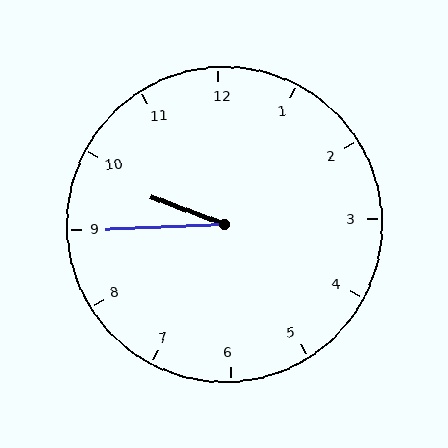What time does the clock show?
9:45.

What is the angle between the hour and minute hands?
Approximately 22 degrees.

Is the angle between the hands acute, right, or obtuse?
It is acute.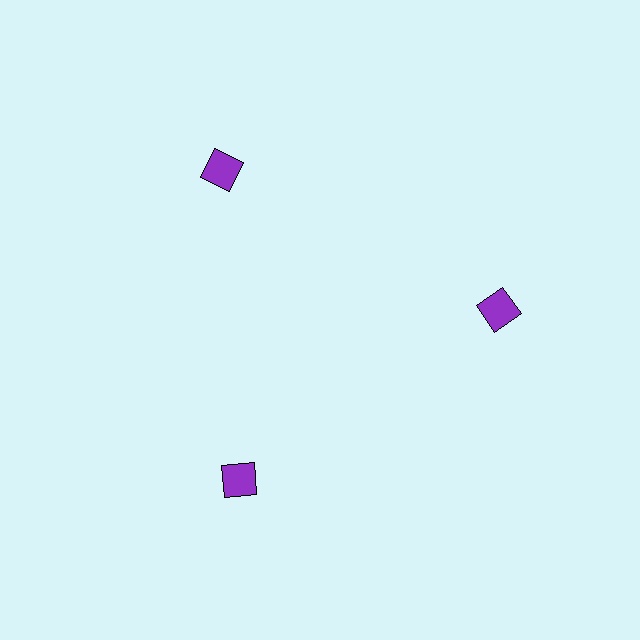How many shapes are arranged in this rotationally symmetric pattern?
There are 3 shapes, arranged in 3 groups of 1.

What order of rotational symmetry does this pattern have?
This pattern has 3-fold rotational symmetry.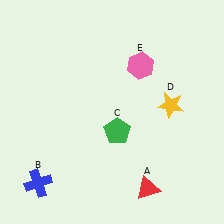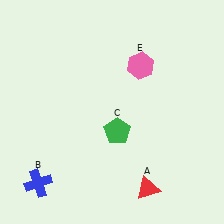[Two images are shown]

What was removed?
The yellow star (D) was removed in Image 2.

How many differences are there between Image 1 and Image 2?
There is 1 difference between the two images.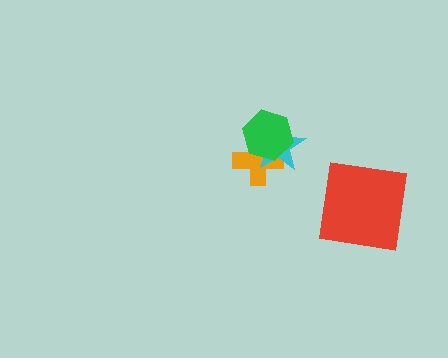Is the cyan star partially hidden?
Yes, it is partially covered by another shape.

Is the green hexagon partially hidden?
No, no other shape covers it.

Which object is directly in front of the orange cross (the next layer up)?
The cyan star is directly in front of the orange cross.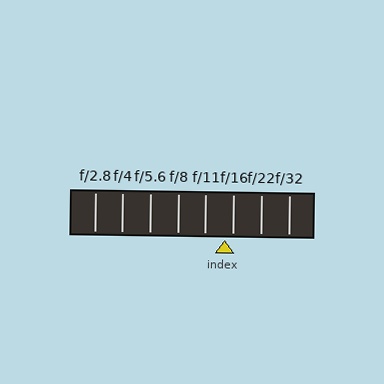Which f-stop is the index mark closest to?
The index mark is closest to f/16.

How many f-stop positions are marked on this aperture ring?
There are 8 f-stop positions marked.